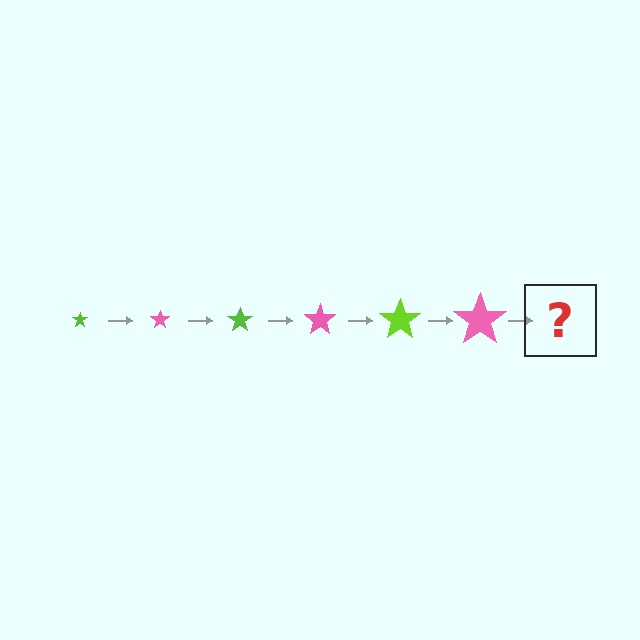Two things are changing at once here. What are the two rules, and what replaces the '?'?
The two rules are that the star grows larger each step and the color cycles through lime and pink. The '?' should be a lime star, larger than the previous one.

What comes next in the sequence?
The next element should be a lime star, larger than the previous one.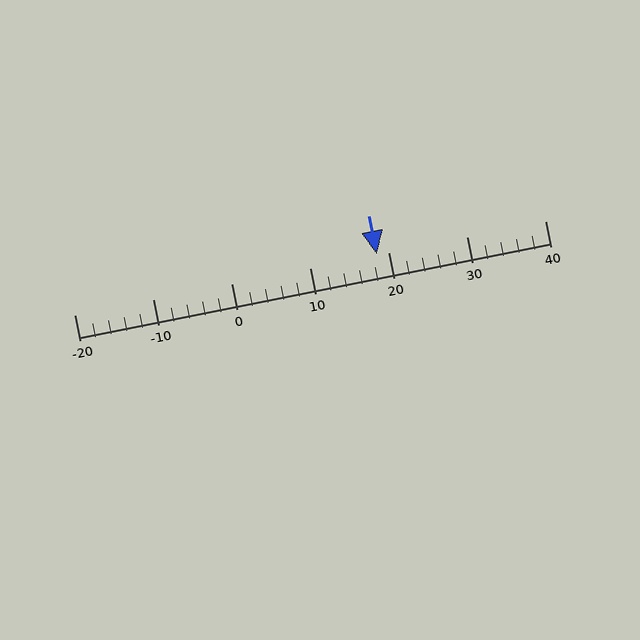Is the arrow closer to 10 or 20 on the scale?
The arrow is closer to 20.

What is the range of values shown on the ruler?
The ruler shows values from -20 to 40.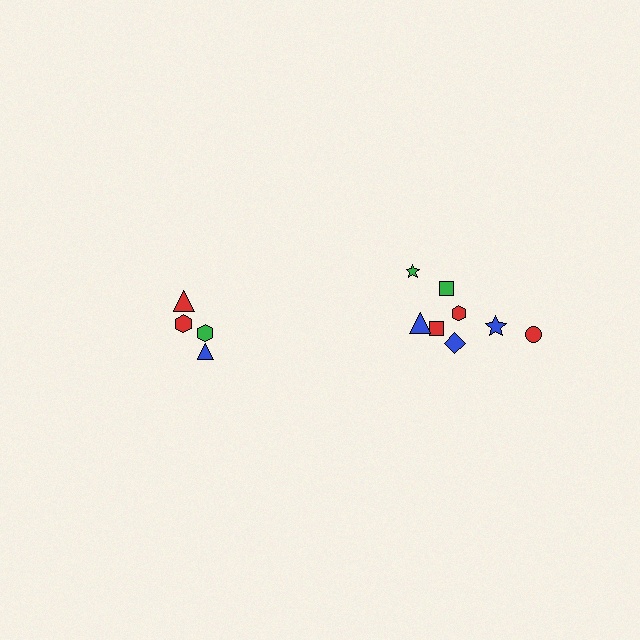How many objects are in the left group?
There are 4 objects.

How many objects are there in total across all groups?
There are 12 objects.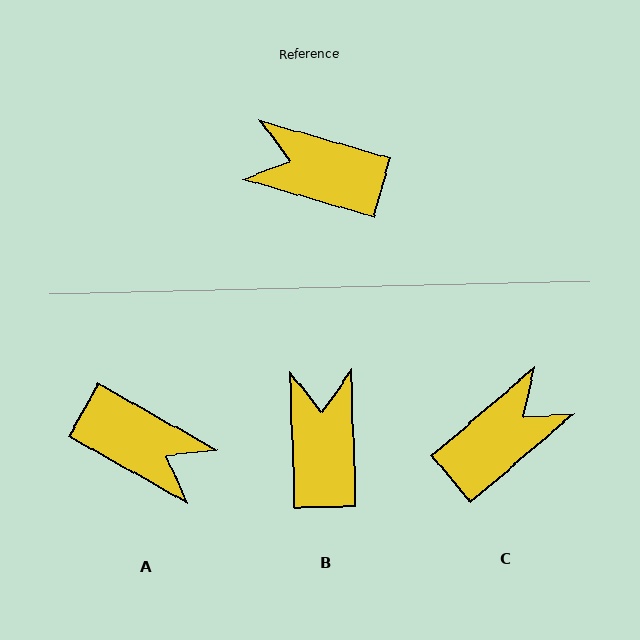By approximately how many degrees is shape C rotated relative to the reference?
Approximately 123 degrees clockwise.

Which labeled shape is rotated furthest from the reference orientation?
A, about 167 degrees away.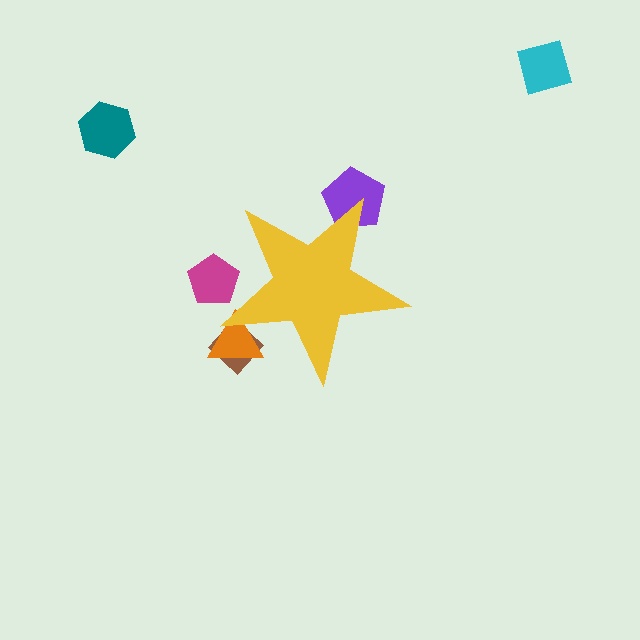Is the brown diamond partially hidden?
Yes, the brown diamond is partially hidden behind the yellow star.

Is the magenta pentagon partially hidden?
Yes, the magenta pentagon is partially hidden behind the yellow star.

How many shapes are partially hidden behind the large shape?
4 shapes are partially hidden.